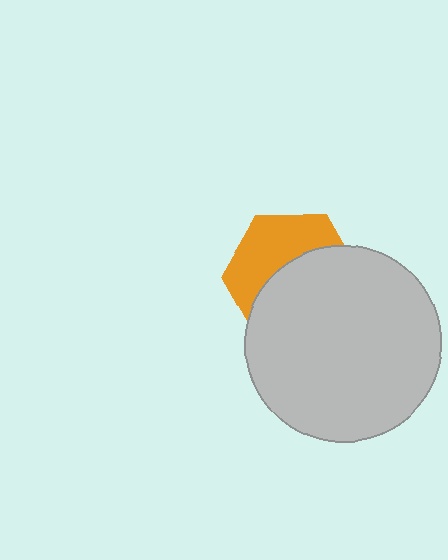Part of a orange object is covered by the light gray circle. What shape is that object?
It is a hexagon.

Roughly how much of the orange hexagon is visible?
A small part of it is visible (roughly 43%).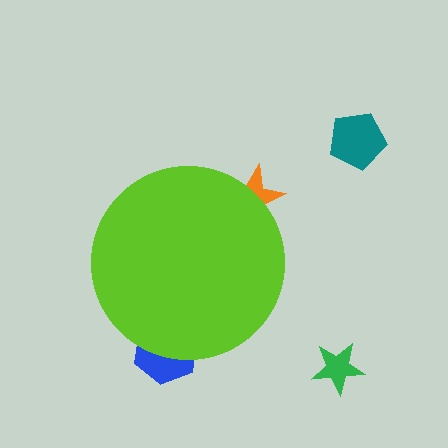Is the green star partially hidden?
No, the green star is fully visible.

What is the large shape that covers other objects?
A lime circle.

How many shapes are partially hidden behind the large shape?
2 shapes are partially hidden.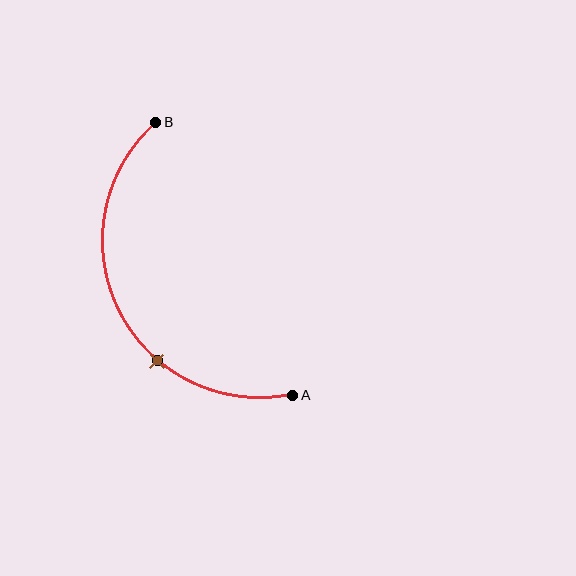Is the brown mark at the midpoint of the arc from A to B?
No. The brown mark lies on the arc but is closer to endpoint A. The arc midpoint would be at the point on the curve equidistant along the arc from both A and B.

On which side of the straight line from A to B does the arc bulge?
The arc bulges to the left of the straight line connecting A and B.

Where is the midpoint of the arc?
The arc midpoint is the point on the curve farthest from the straight line joining A and B. It sits to the left of that line.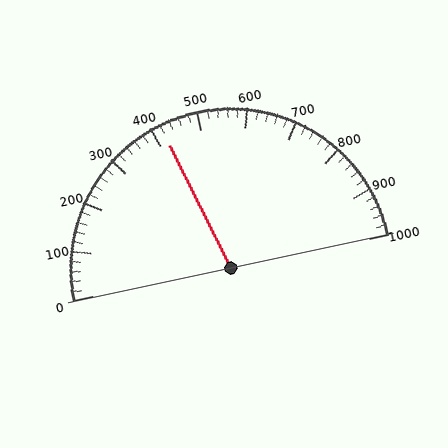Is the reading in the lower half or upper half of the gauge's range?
The reading is in the lower half of the range (0 to 1000).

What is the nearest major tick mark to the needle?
The nearest major tick mark is 400.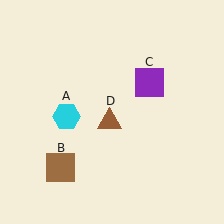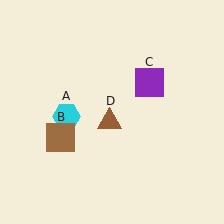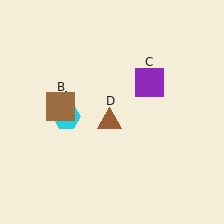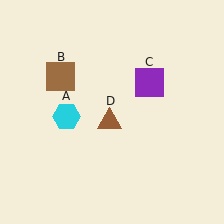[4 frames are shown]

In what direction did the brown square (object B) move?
The brown square (object B) moved up.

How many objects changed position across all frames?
1 object changed position: brown square (object B).